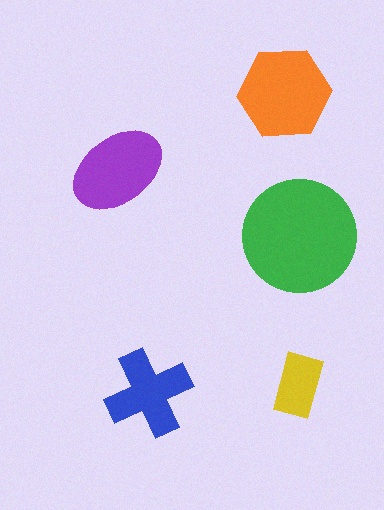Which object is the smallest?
The yellow rectangle.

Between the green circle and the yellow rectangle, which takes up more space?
The green circle.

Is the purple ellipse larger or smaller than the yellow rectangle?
Larger.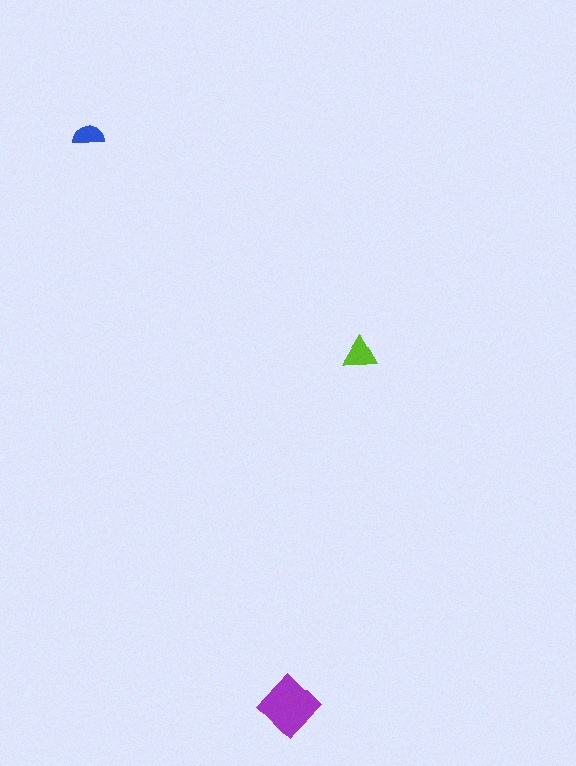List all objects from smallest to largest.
The blue semicircle, the lime triangle, the purple diamond.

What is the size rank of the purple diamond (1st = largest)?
1st.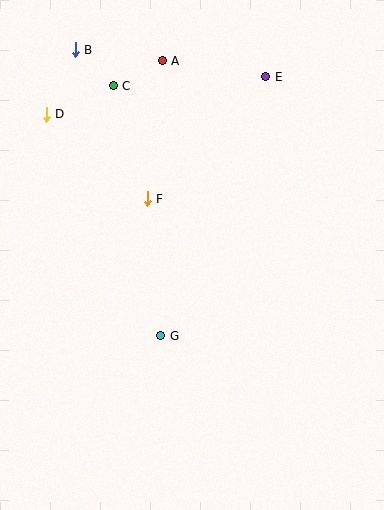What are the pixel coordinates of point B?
Point B is at (75, 50).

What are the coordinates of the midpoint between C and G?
The midpoint between C and G is at (137, 211).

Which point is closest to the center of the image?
Point F at (147, 199) is closest to the center.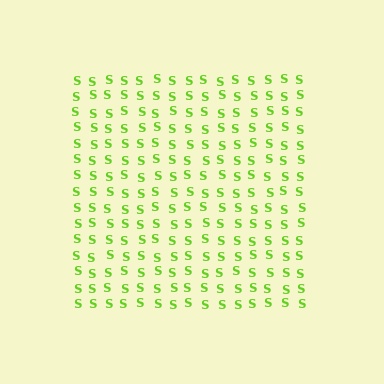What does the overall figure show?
The overall figure shows a square.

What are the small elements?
The small elements are letter S's.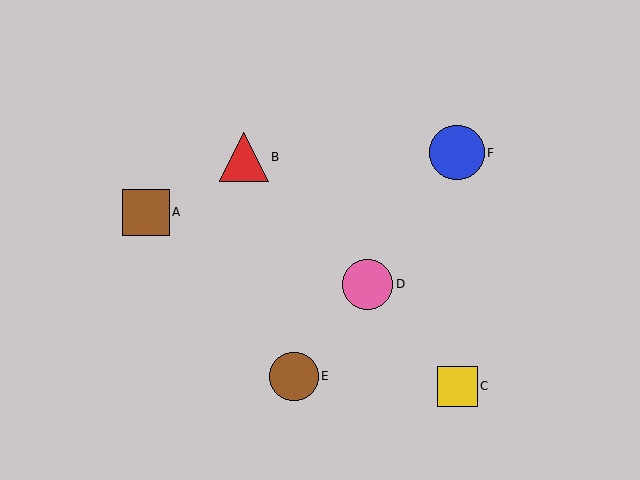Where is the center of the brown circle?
The center of the brown circle is at (294, 376).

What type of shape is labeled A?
Shape A is a brown square.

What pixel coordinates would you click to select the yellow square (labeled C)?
Click at (457, 386) to select the yellow square C.